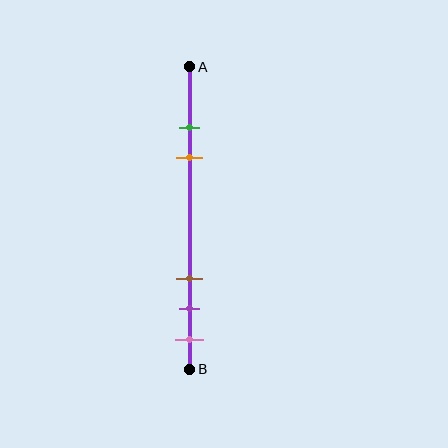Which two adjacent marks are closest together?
The green and orange marks are the closest adjacent pair.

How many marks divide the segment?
There are 5 marks dividing the segment.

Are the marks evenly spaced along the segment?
No, the marks are not evenly spaced.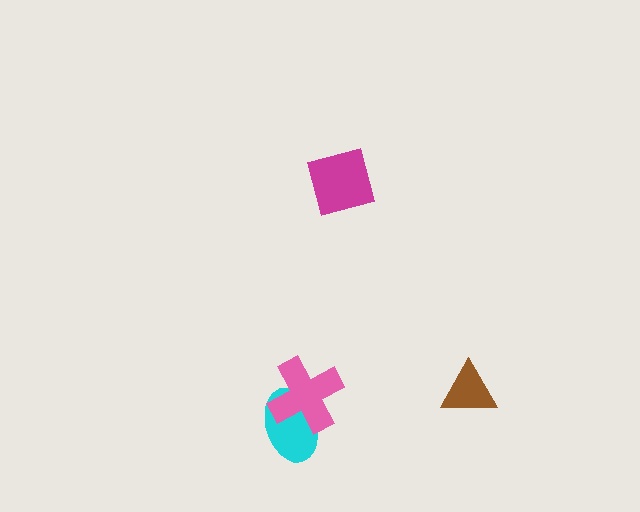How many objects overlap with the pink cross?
1 object overlaps with the pink cross.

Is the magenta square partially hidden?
No, no other shape covers it.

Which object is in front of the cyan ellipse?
The pink cross is in front of the cyan ellipse.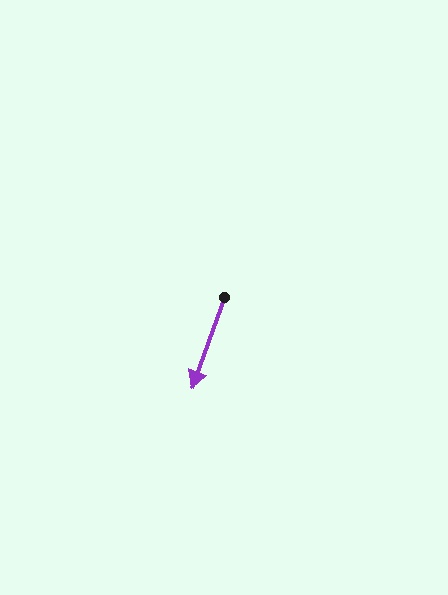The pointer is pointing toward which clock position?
Roughly 7 o'clock.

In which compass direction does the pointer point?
South.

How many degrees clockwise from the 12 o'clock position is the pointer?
Approximately 200 degrees.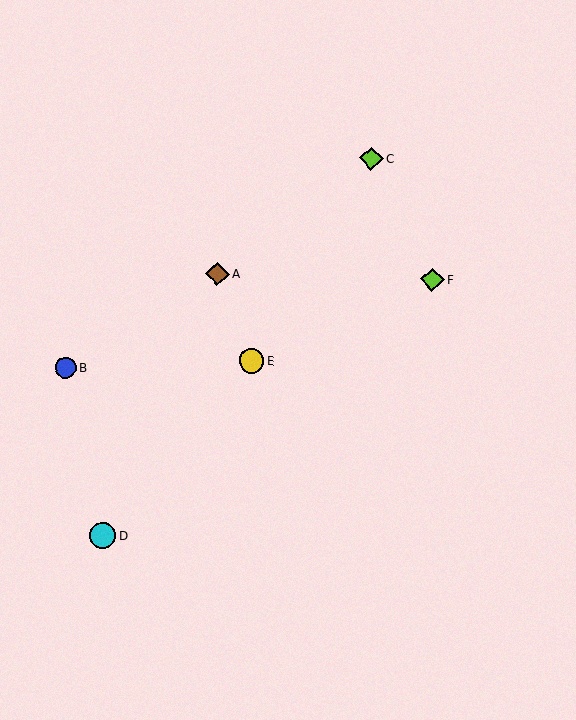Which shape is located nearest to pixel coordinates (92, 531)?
The cyan circle (labeled D) at (103, 535) is nearest to that location.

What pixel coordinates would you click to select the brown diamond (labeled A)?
Click at (217, 274) to select the brown diamond A.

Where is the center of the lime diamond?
The center of the lime diamond is at (432, 280).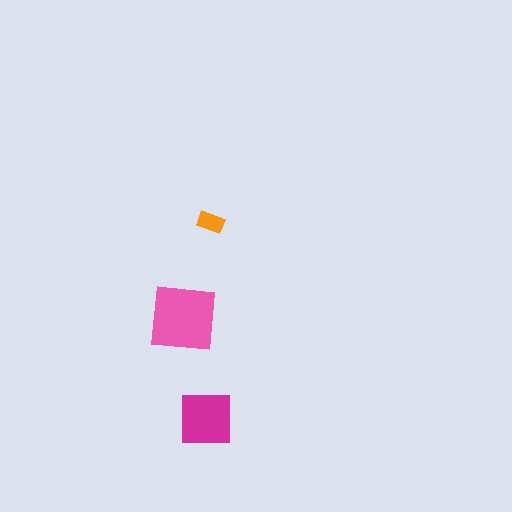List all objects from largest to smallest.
The pink square, the magenta square, the orange rectangle.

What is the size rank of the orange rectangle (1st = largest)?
3rd.